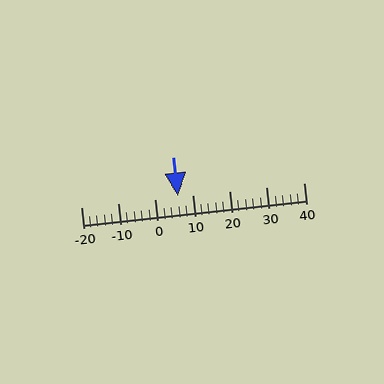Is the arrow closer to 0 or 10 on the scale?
The arrow is closer to 10.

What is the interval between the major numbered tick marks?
The major tick marks are spaced 10 units apart.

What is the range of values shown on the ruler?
The ruler shows values from -20 to 40.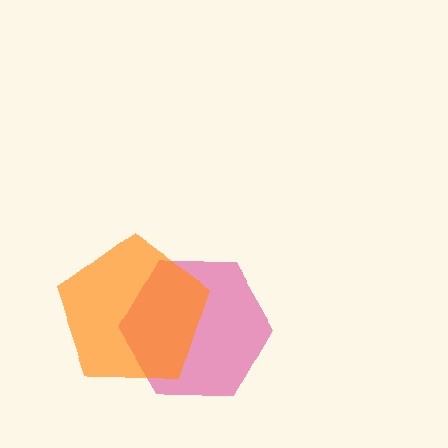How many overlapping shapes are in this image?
There are 2 overlapping shapes in the image.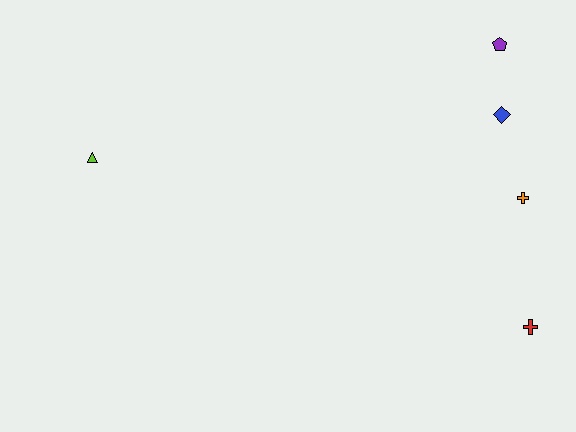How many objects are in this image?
There are 5 objects.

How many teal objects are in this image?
There are no teal objects.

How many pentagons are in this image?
There is 1 pentagon.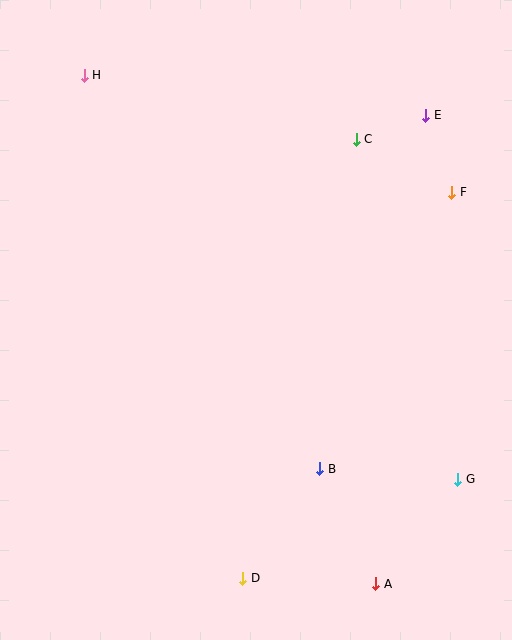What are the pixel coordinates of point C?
Point C is at (356, 139).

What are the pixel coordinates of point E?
Point E is at (426, 115).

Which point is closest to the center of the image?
Point B at (320, 469) is closest to the center.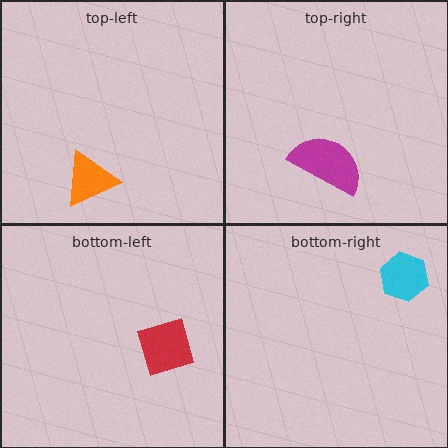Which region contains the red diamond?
The bottom-left region.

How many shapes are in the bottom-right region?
1.